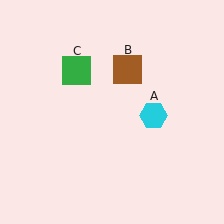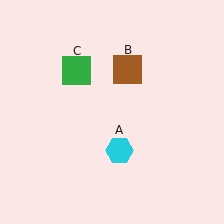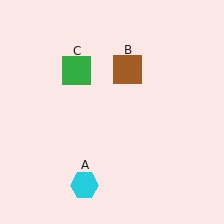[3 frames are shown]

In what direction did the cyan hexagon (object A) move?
The cyan hexagon (object A) moved down and to the left.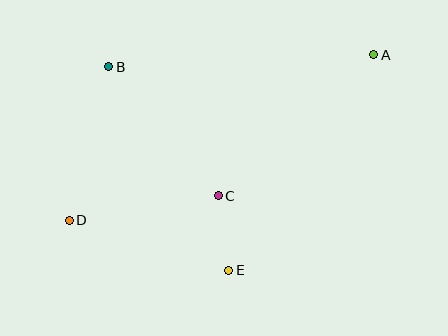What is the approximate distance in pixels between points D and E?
The distance between D and E is approximately 167 pixels.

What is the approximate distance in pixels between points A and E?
The distance between A and E is approximately 260 pixels.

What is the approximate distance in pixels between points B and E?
The distance between B and E is approximately 236 pixels.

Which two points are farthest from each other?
Points A and D are farthest from each other.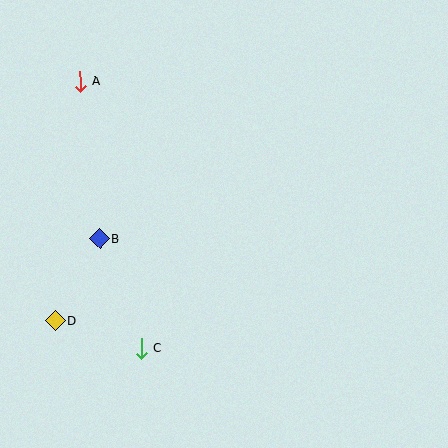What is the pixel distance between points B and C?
The distance between B and C is 117 pixels.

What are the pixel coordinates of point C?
Point C is at (141, 348).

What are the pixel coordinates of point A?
Point A is at (80, 82).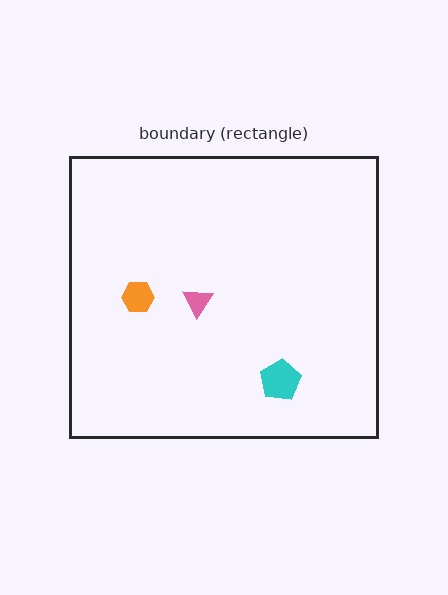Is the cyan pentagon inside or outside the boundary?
Inside.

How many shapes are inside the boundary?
3 inside, 0 outside.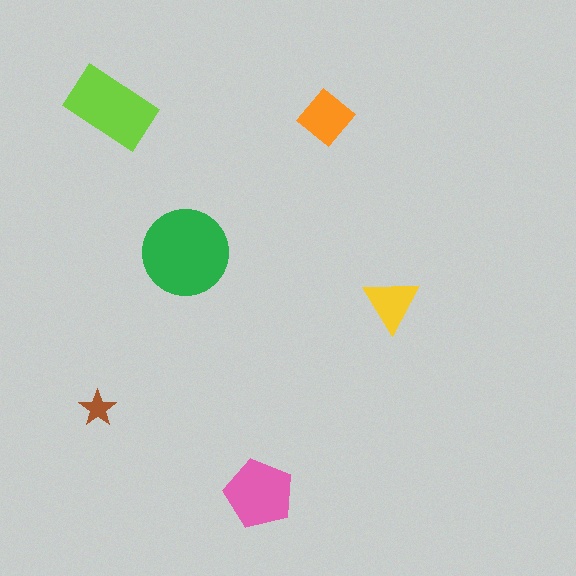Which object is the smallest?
The brown star.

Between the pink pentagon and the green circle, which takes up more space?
The green circle.